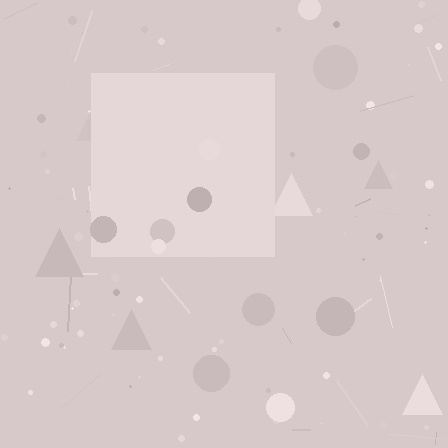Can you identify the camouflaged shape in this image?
The camouflaged shape is a square.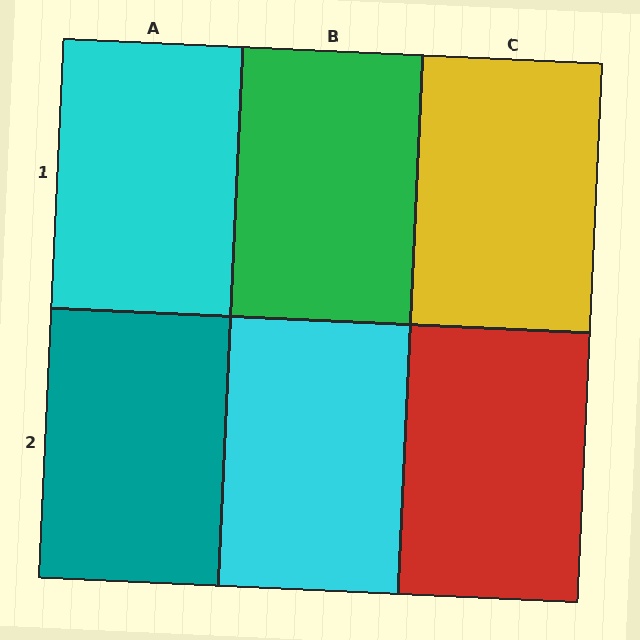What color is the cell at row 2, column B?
Cyan.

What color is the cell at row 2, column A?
Teal.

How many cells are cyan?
2 cells are cyan.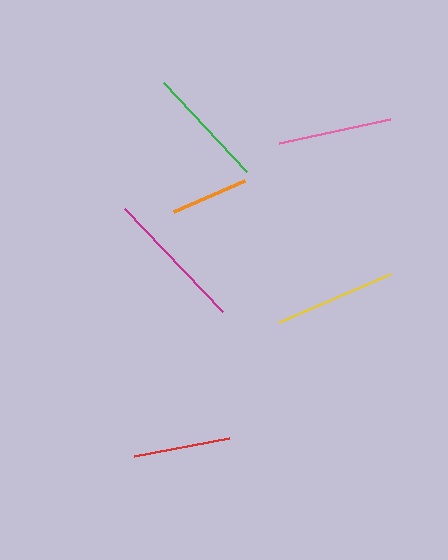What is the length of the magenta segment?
The magenta segment is approximately 142 pixels long.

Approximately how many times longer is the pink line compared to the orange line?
The pink line is approximately 1.5 times the length of the orange line.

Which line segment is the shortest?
The orange line is the shortest at approximately 77 pixels.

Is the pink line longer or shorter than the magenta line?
The magenta line is longer than the pink line.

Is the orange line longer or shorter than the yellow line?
The yellow line is longer than the orange line.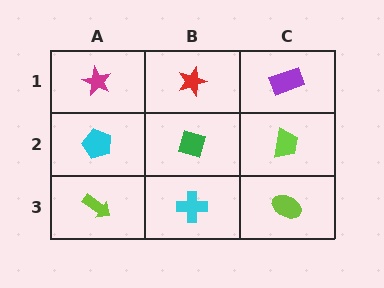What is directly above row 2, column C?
A purple rectangle.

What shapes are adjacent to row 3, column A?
A cyan pentagon (row 2, column A), a cyan cross (row 3, column B).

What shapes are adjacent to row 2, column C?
A purple rectangle (row 1, column C), a lime ellipse (row 3, column C), a green diamond (row 2, column B).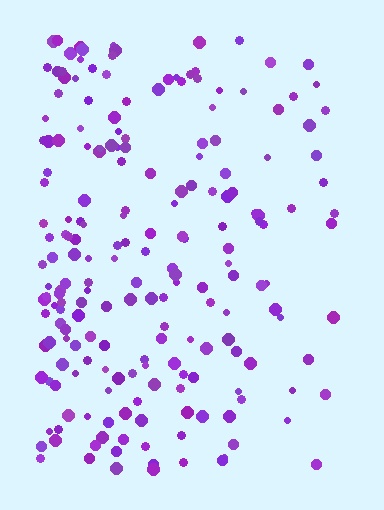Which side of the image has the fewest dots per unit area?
The right.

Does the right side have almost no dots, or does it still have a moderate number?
Still a moderate number, just noticeably fewer than the left.